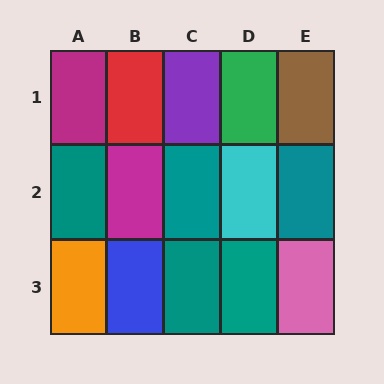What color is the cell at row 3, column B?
Blue.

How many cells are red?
1 cell is red.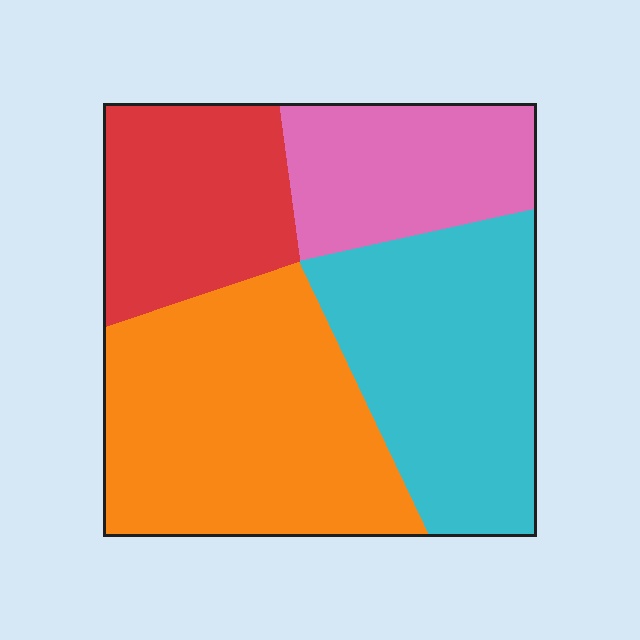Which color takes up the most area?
Orange, at roughly 35%.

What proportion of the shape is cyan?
Cyan takes up about one quarter (1/4) of the shape.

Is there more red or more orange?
Orange.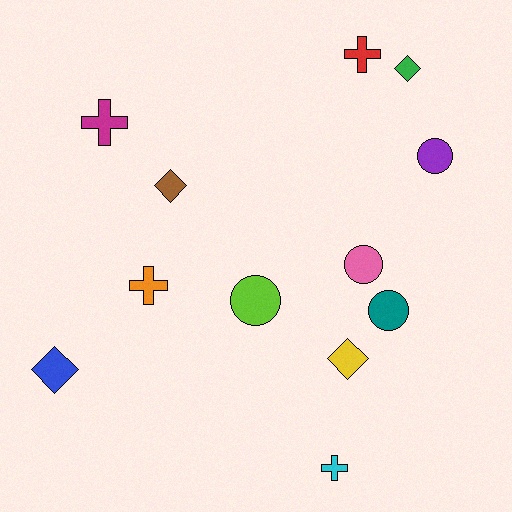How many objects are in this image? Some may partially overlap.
There are 12 objects.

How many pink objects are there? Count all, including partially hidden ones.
There is 1 pink object.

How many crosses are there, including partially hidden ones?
There are 4 crosses.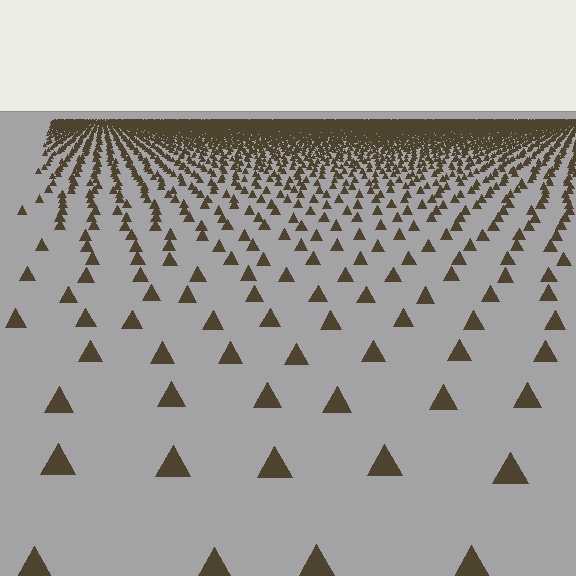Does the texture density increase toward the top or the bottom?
Density increases toward the top.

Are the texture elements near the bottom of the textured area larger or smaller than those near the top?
Larger. Near the bottom, elements are closer to the viewer and appear at a bigger on-screen size.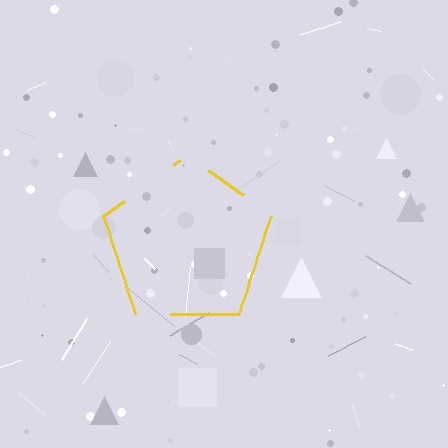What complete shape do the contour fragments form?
The contour fragments form a pentagon.